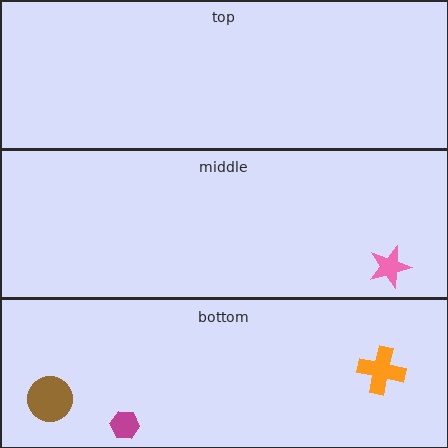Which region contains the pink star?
The middle region.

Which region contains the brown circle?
The bottom region.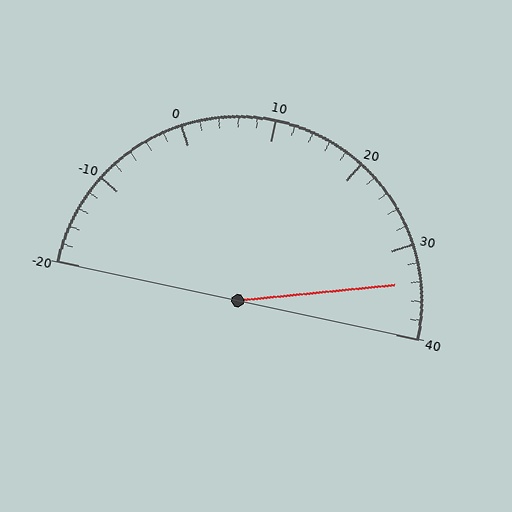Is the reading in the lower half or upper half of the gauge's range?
The reading is in the upper half of the range (-20 to 40).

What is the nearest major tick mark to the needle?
The nearest major tick mark is 30.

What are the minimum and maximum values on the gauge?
The gauge ranges from -20 to 40.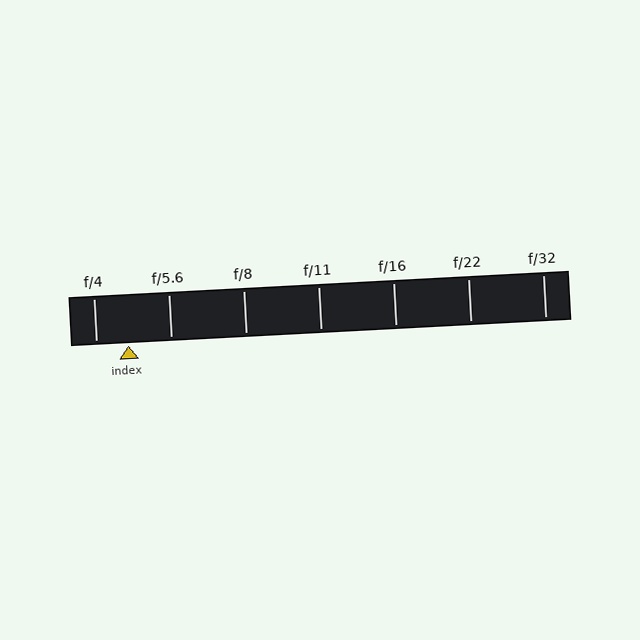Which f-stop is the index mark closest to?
The index mark is closest to f/4.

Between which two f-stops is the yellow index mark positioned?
The index mark is between f/4 and f/5.6.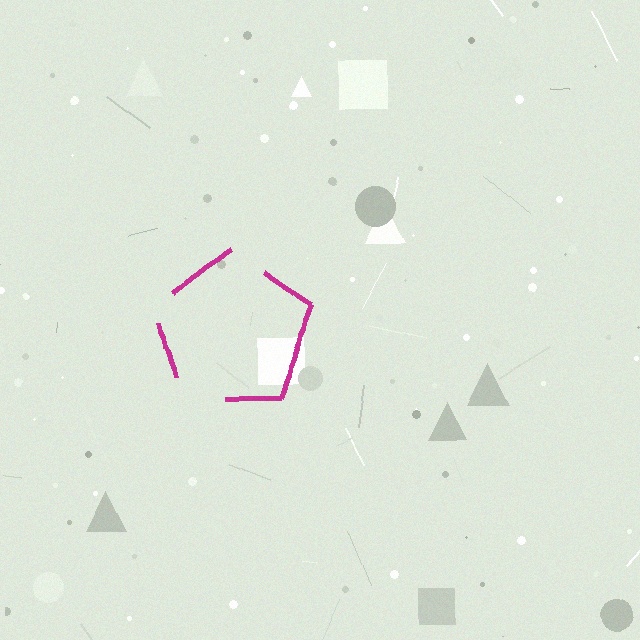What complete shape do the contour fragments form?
The contour fragments form a pentagon.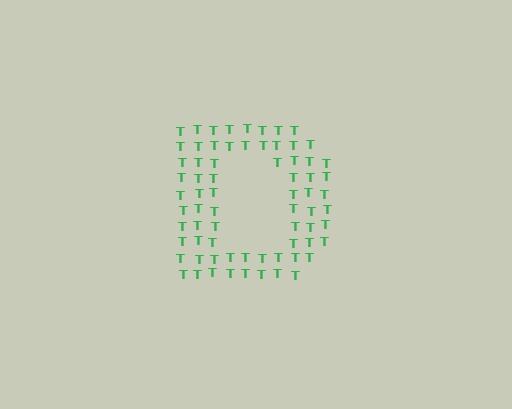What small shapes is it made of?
It is made of small letter T's.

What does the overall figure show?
The overall figure shows the letter D.